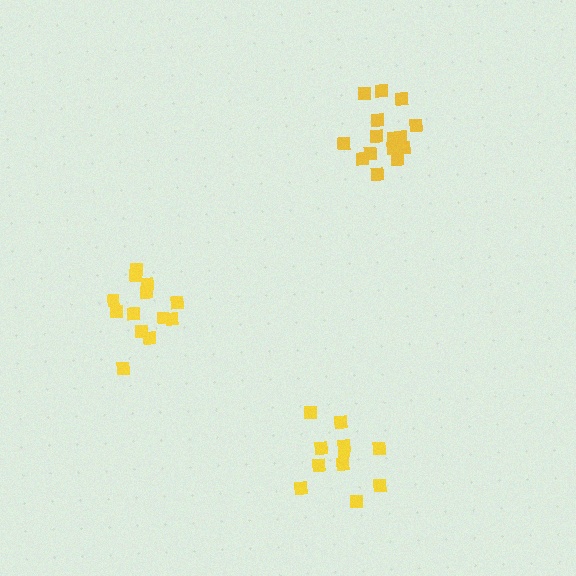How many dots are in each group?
Group 1: 15 dots, Group 2: 13 dots, Group 3: 11 dots (39 total).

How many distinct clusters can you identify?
There are 3 distinct clusters.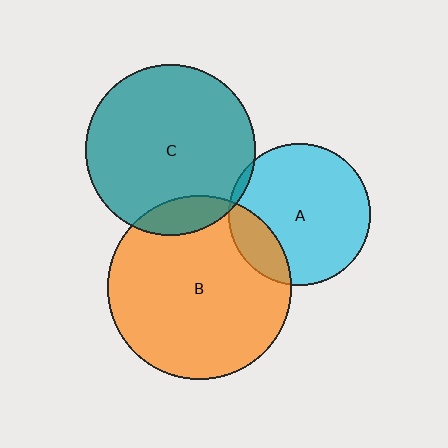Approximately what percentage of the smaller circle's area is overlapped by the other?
Approximately 5%.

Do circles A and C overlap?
Yes.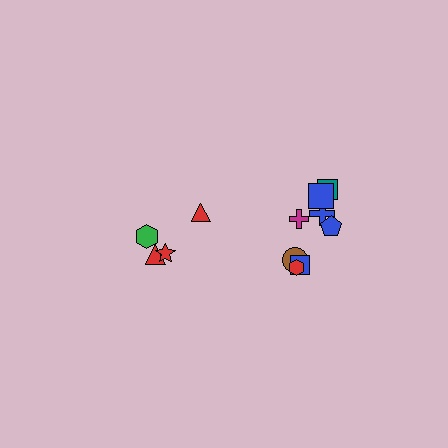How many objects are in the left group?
There are 4 objects.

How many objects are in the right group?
There are 8 objects.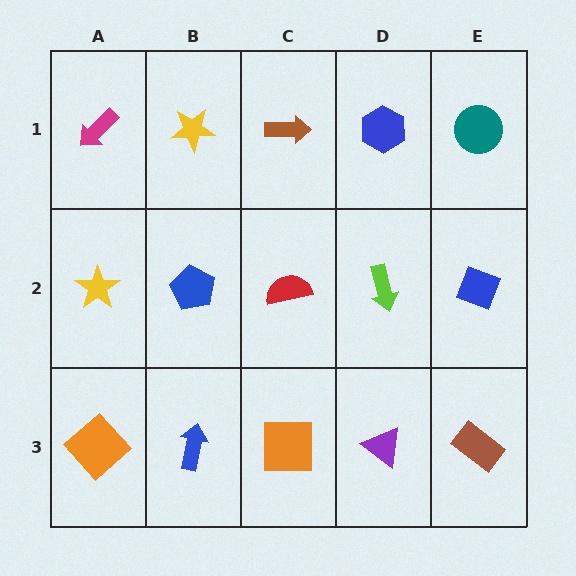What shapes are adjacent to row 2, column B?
A yellow star (row 1, column B), a blue arrow (row 3, column B), a yellow star (row 2, column A), a red semicircle (row 2, column C).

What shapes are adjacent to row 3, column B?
A blue pentagon (row 2, column B), an orange diamond (row 3, column A), an orange square (row 3, column C).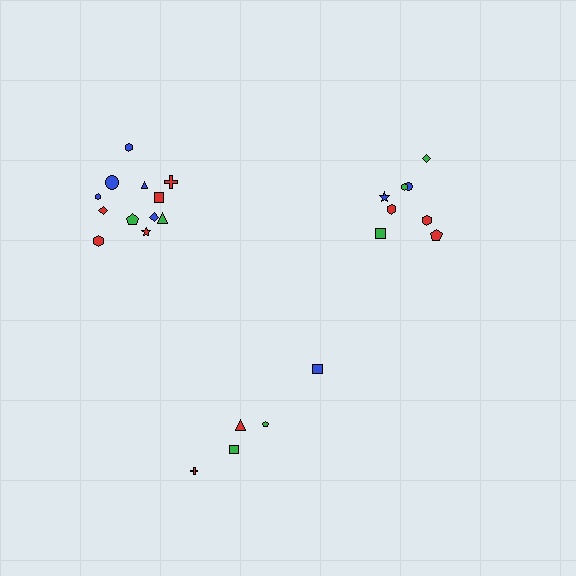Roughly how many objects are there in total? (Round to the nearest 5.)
Roughly 25 objects in total.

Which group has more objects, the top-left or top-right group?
The top-left group.